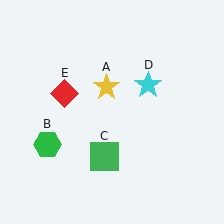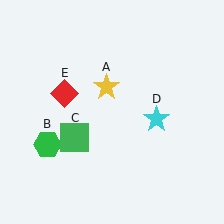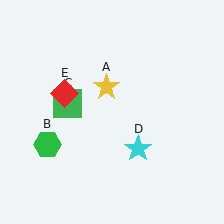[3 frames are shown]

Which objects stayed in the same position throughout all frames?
Yellow star (object A) and green hexagon (object B) and red diamond (object E) remained stationary.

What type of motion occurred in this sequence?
The green square (object C), cyan star (object D) rotated clockwise around the center of the scene.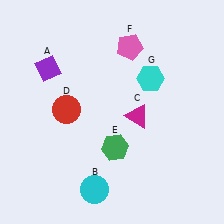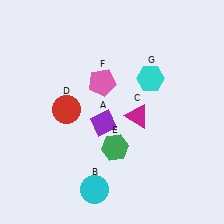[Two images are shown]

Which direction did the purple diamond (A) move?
The purple diamond (A) moved right.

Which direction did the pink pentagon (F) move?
The pink pentagon (F) moved down.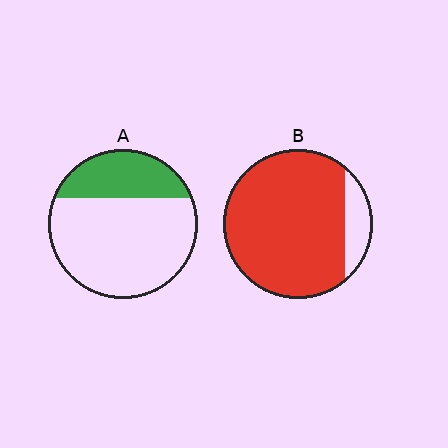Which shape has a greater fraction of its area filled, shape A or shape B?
Shape B.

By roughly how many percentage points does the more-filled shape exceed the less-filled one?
By roughly 60 percentage points (B over A).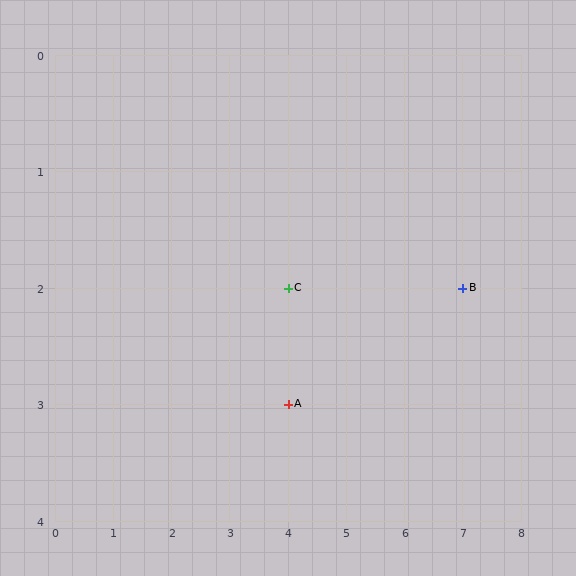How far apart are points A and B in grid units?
Points A and B are 3 columns and 1 row apart (about 3.2 grid units diagonally).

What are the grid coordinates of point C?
Point C is at grid coordinates (4, 2).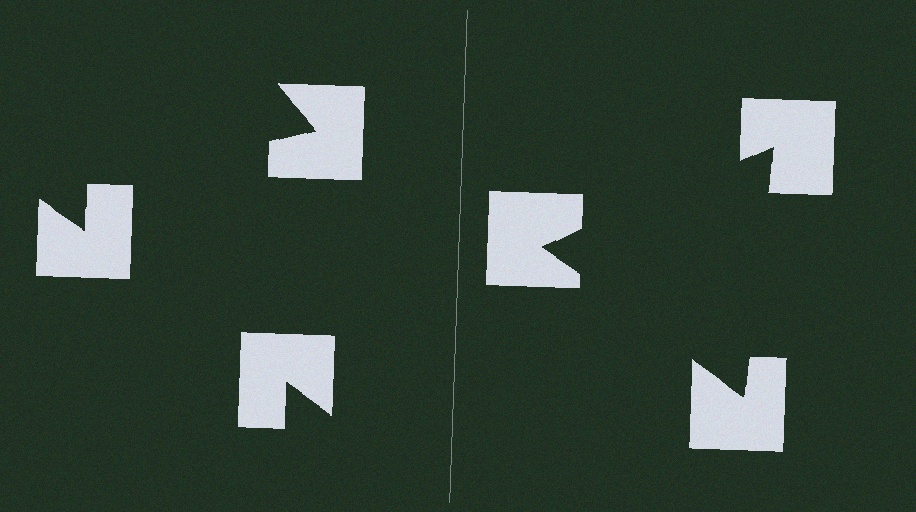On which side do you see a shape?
An illusory triangle appears on the right side. On the left side the wedge cuts are rotated, so no coherent shape forms.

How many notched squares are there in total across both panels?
6 — 3 on each side.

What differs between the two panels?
The notched squares are positioned identically on both sides; only the wedge orientations differ. On the right they align to a triangle; on the left they are misaligned.